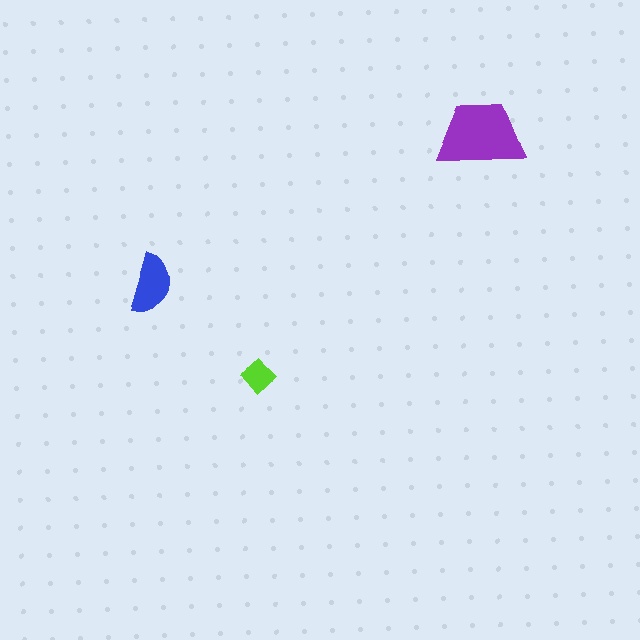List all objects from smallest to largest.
The lime diamond, the blue semicircle, the purple trapezoid.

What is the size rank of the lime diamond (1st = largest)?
3rd.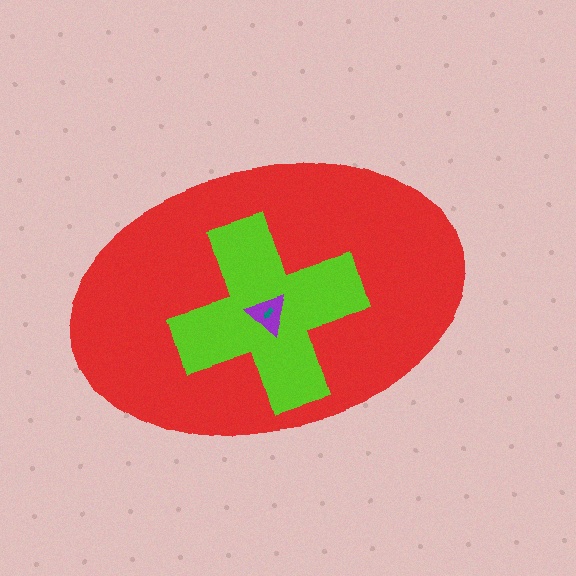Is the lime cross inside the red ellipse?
Yes.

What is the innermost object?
The teal arrow.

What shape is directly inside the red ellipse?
The lime cross.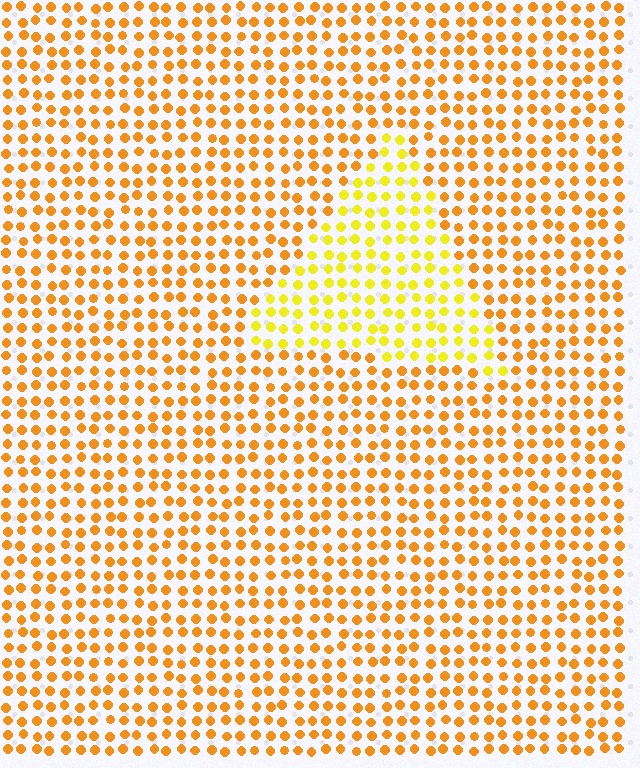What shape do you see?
I see a triangle.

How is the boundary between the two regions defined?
The boundary is defined purely by a slight shift in hue (about 27 degrees). Spacing, size, and orientation are identical on both sides.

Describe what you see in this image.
The image is filled with small orange elements in a uniform arrangement. A triangle-shaped region is visible where the elements are tinted to a slightly different hue, forming a subtle color boundary.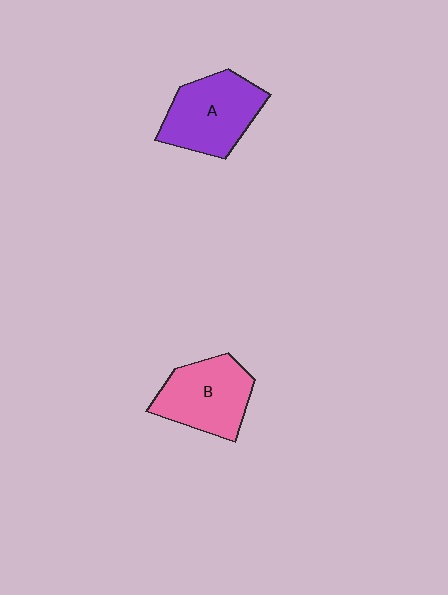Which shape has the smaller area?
Shape B (pink).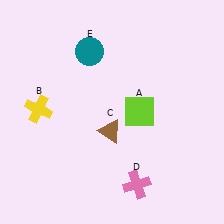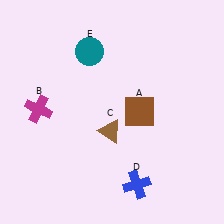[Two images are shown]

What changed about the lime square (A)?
In Image 1, A is lime. In Image 2, it changed to brown.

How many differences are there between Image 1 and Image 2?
There are 3 differences between the two images.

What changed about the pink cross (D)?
In Image 1, D is pink. In Image 2, it changed to blue.